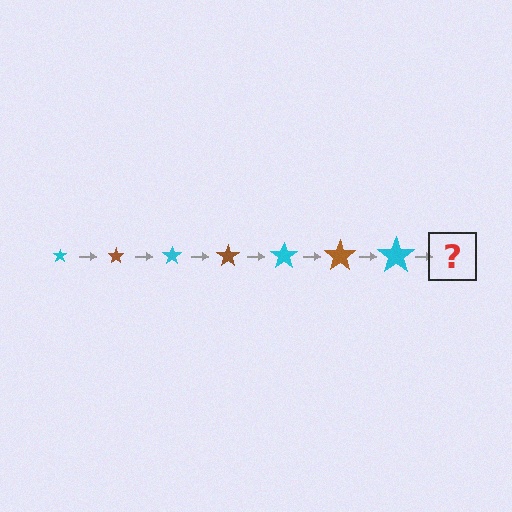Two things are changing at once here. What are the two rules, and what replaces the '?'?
The two rules are that the star grows larger each step and the color cycles through cyan and brown. The '?' should be a brown star, larger than the previous one.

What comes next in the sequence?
The next element should be a brown star, larger than the previous one.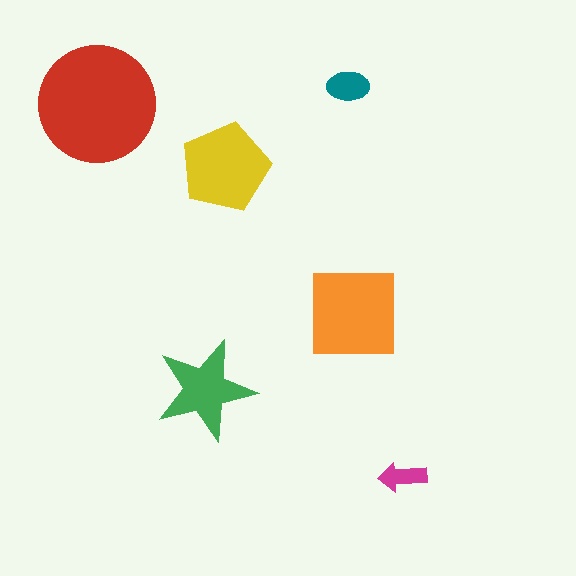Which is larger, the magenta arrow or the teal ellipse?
The teal ellipse.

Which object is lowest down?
The magenta arrow is bottommost.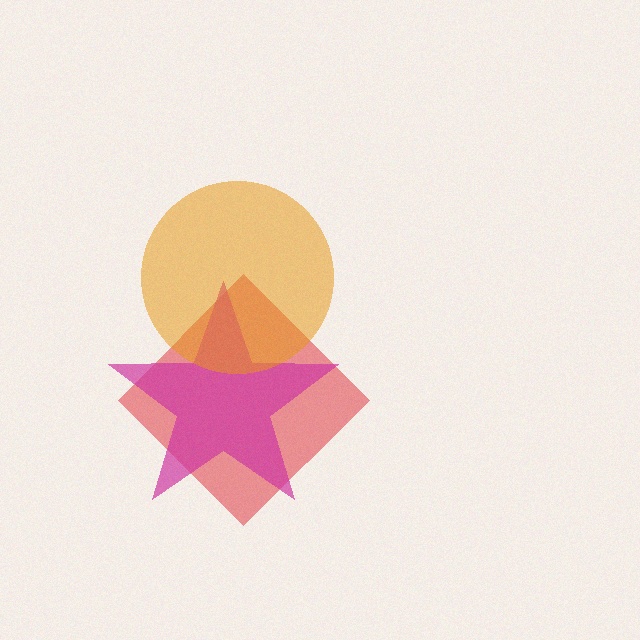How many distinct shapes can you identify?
There are 3 distinct shapes: a red diamond, a magenta star, an orange circle.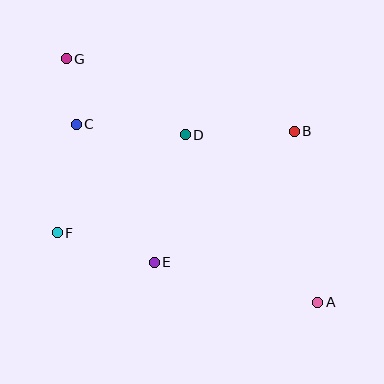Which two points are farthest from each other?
Points A and G are farthest from each other.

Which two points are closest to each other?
Points C and G are closest to each other.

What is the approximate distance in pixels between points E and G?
The distance between E and G is approximately 222 pixels.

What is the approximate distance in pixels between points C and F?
The distance between C and F is approximately 110 pixels.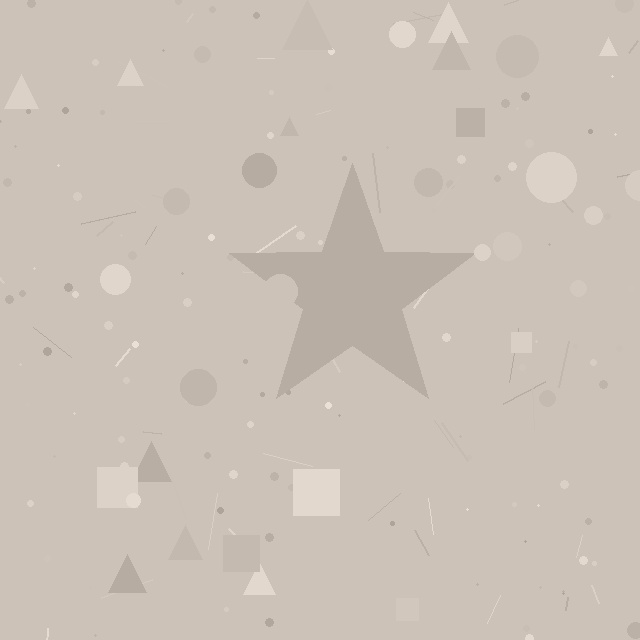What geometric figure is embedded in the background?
A star is embedded in the background.